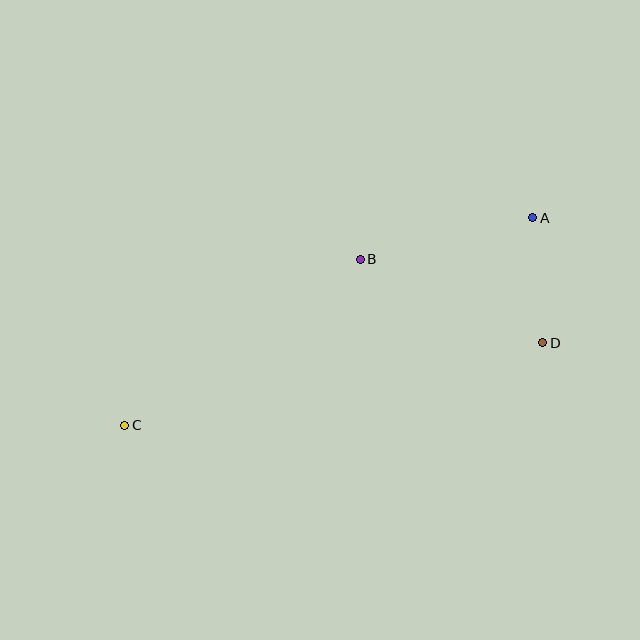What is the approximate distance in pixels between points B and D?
The distance between B and D is approximately 201 pixels.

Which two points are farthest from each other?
Points A and C are farthest from each other.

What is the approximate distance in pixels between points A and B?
The distance between A and B is approximately 177 pixels.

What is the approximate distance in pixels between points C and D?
The distance between C and D is approximately 426 pixels.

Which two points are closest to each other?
Points A and D are closest to each other.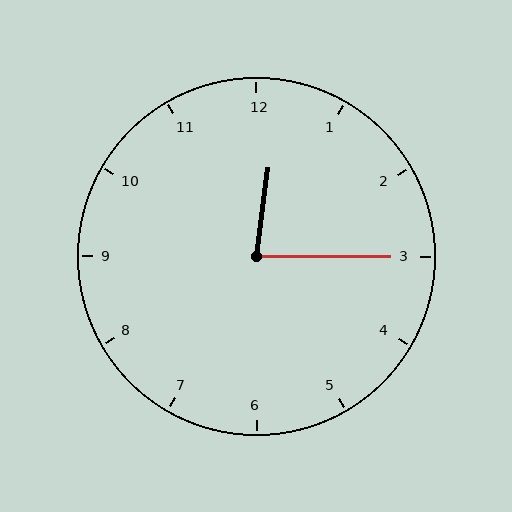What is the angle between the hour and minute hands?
Approximately 82 degrees.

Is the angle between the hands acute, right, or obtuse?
It is acute.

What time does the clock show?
12:15.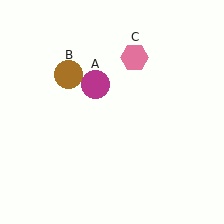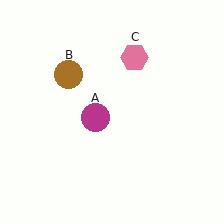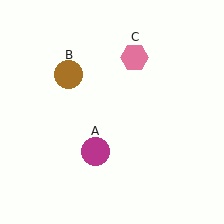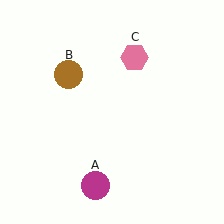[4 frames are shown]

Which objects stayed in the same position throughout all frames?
Brown circle (object B) and pink hexagon (object C) remained stationary.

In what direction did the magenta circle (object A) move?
The magenta circle (object A) moved down.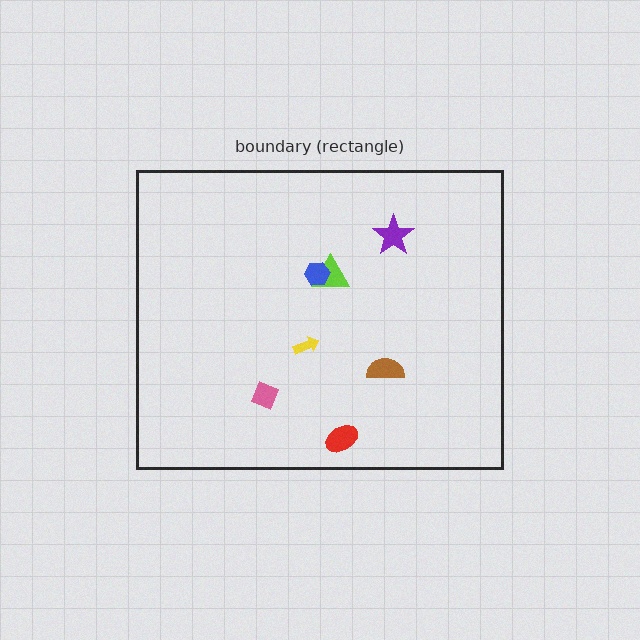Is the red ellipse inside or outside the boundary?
Inside.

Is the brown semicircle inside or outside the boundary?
Inside.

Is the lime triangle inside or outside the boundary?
Inside.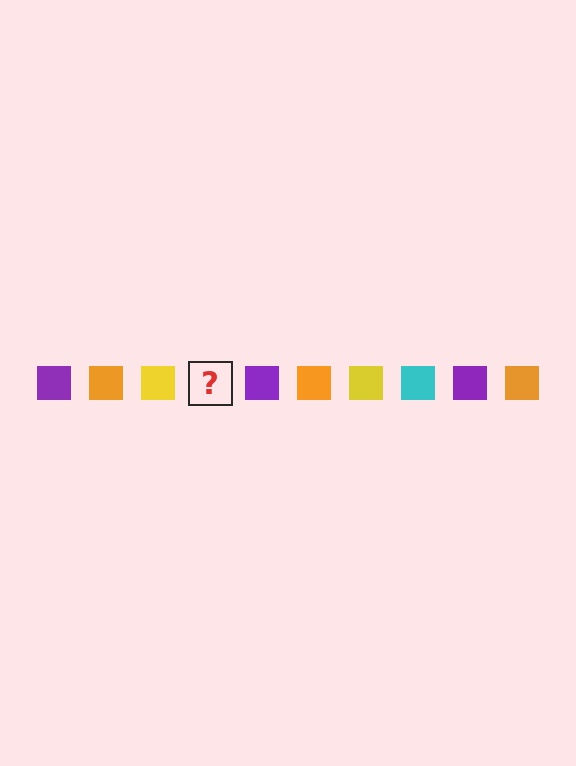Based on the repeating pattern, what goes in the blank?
The blank should be a cyan square.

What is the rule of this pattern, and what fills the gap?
The rule is that the pattern cycles through purple, orange, yellow, cyan squares. The gap should be filled with a cyan square.